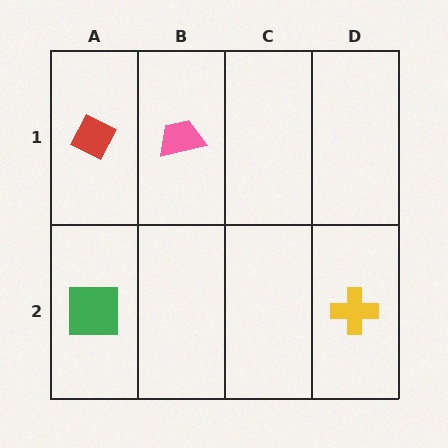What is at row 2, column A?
A green square.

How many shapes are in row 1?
2 shapes.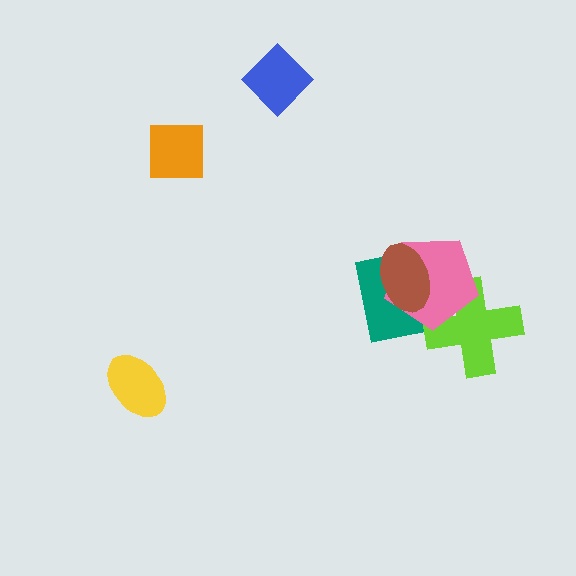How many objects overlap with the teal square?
3 objects overlap with the teal square.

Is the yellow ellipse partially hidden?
No, no other shape covers it.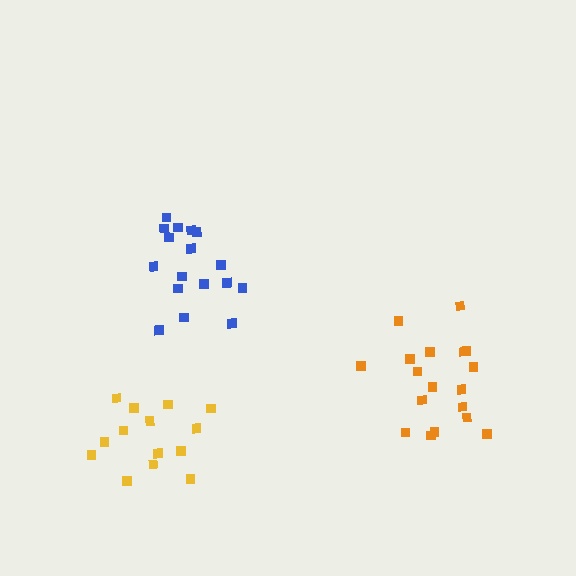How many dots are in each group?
Group 1: 18 dots, Group 2: 17 dots, Group 3: 14 dots (49 total).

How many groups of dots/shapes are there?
There are 3 groups.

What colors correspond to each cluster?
The clusters are colored: orange, blue, yellow.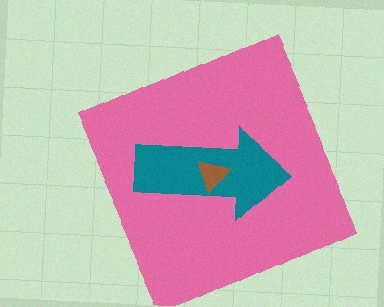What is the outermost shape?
The pink square.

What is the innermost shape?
The brown triangle.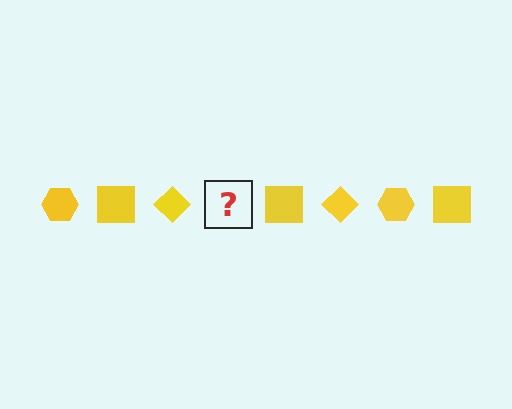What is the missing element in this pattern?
The missing element is a yellow hexagon.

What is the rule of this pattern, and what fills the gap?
The rule is that the pattern cycles through hexagon, square, diamond shapes in yellow. The gap should be filled with a yellow hexagon.